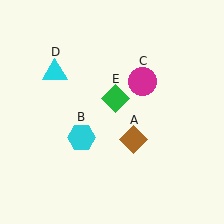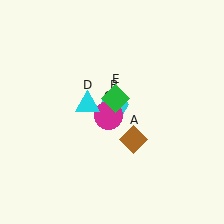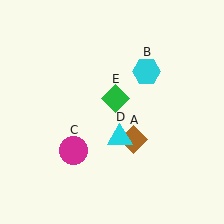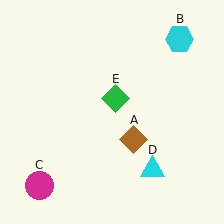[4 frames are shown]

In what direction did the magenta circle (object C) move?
The magenta circle (object C) moved down and to the left.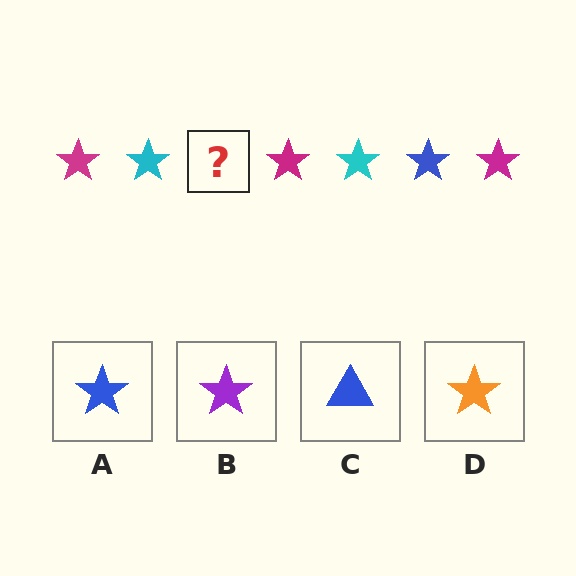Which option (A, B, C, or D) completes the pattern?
A.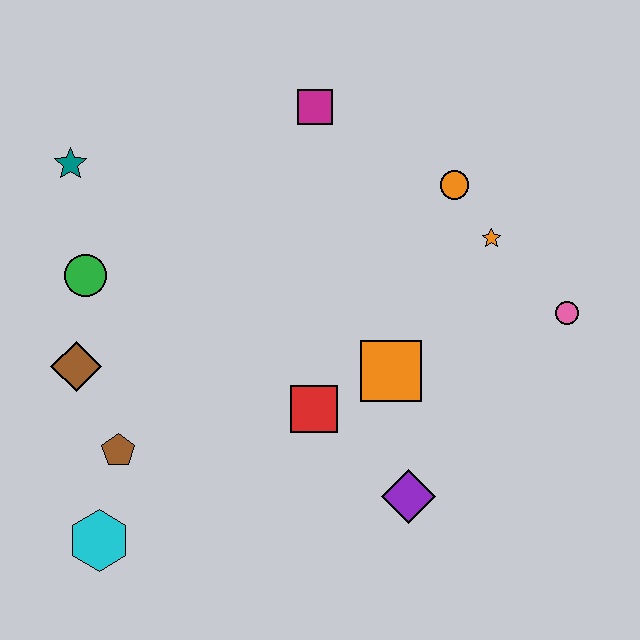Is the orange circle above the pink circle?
Yes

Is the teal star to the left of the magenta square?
Yes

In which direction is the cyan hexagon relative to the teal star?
The cyan hexagon is below the teal star.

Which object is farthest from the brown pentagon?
The pink circle is farthest from the brown pentagon.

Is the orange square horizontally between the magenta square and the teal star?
No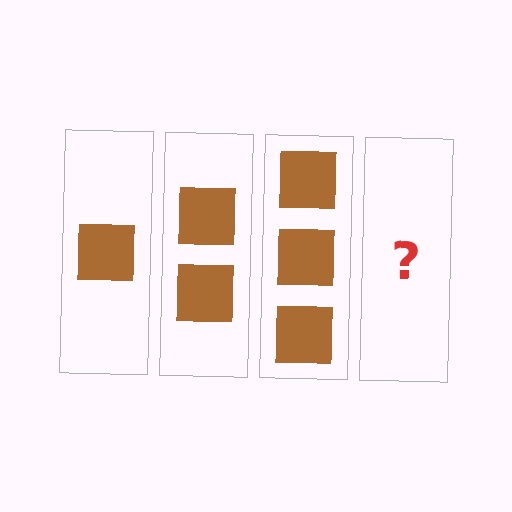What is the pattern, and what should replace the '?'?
The pattern is that each step adds one more square. The '?' should be 4 squares.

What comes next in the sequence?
The next element should be 4 squares.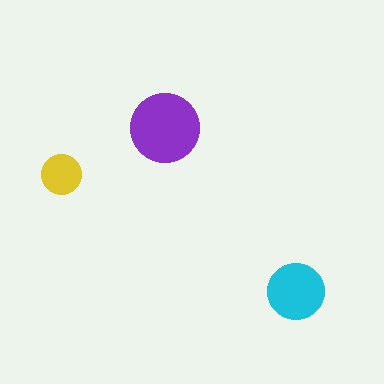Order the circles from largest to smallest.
the purple one, the cyan one, the yellow one.